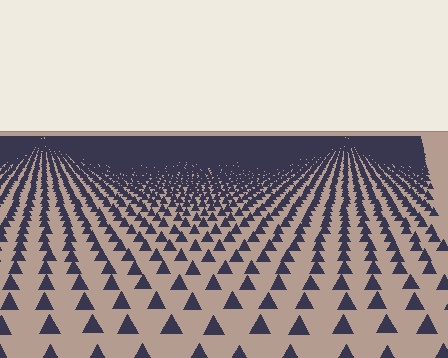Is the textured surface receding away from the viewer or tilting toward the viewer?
The surface is receding away from the viewer. Texture elements get smaller and denser toward the top.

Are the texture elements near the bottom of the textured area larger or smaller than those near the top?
Larger. Near the bottom, elements are closer to the viewer and appear at a bigger on-screen size.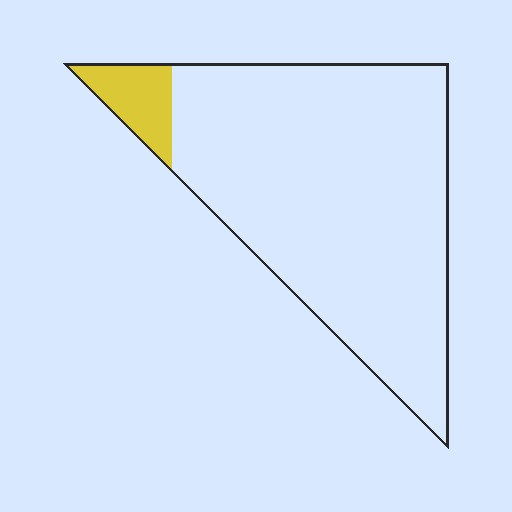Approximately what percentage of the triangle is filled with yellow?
Approximately 10%.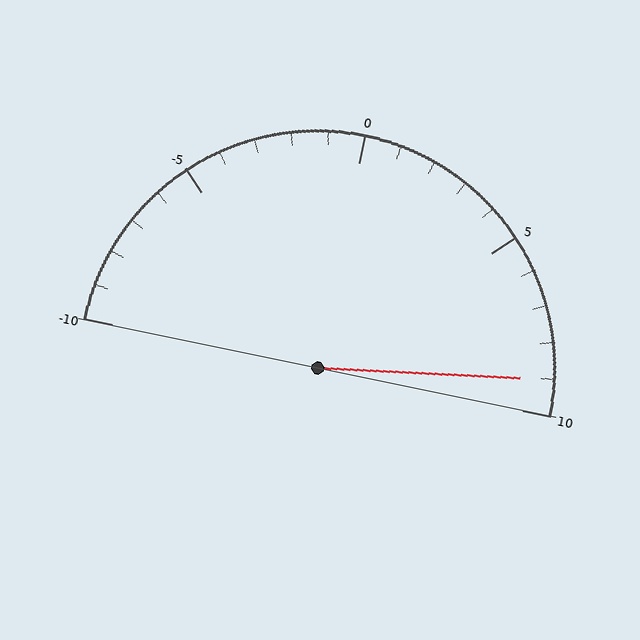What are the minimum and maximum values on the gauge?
The gauge ranges from -10 to 10.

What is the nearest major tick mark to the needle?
The nearest major tick mark is 10.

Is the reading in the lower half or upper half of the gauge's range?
The reading is in the upper half of the range (-10 to 10).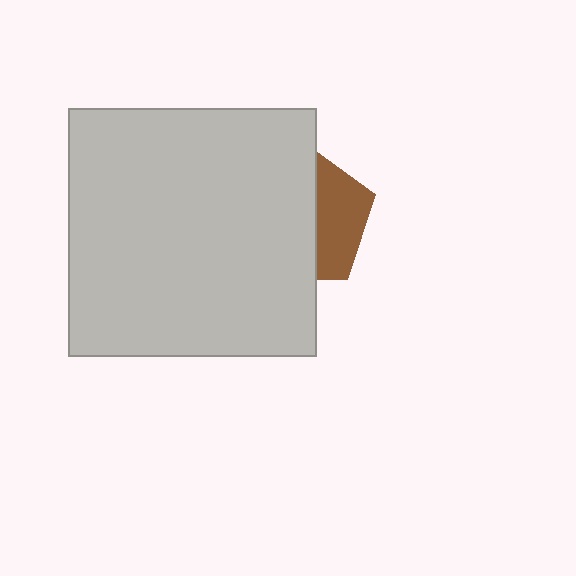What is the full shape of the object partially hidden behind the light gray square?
The partially hidden object is a brown pentagon.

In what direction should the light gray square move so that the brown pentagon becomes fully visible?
The light gray square should move left. That is the shortest direction to clear the overlap and leave the brown pentagon fully visible.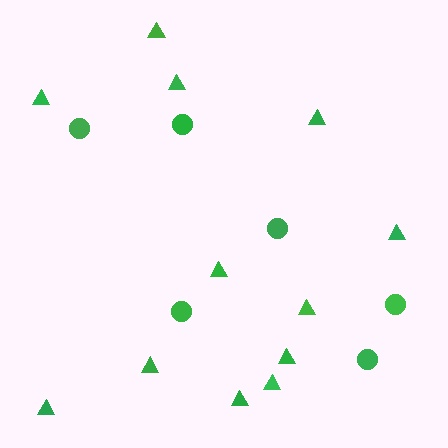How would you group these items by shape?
There are 2 groups: one group of circles (6) and one group of triangles (12).